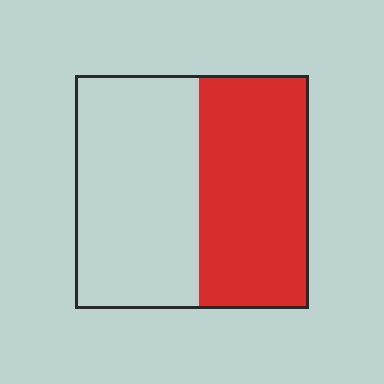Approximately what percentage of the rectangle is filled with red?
Approximately 45%.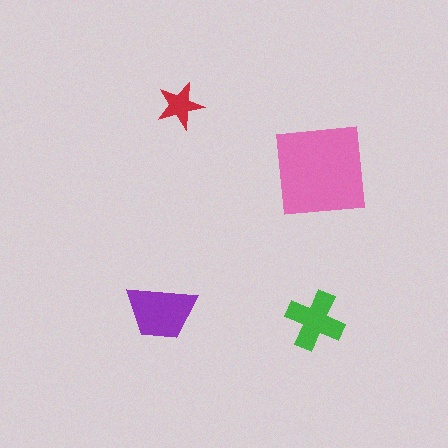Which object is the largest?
The pink square.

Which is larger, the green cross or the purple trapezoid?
The purple trapezoid.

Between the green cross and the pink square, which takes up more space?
The pink square.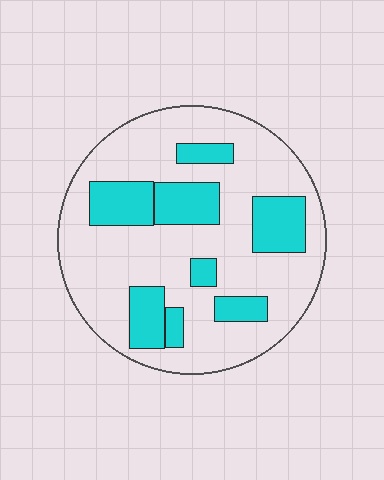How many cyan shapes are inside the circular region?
8.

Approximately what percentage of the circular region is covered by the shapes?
Approximately 25%.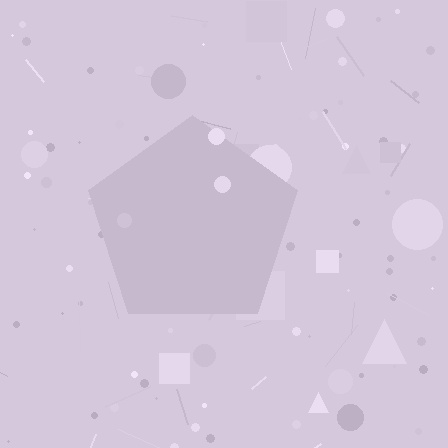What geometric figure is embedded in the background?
A pentagon is embedded in the background.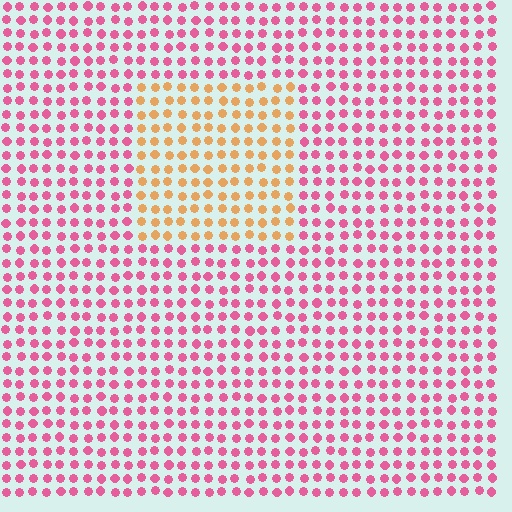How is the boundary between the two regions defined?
The boundary is defined purely by a slight shift in hue (about 58 degrees). Spacing, size, and orientation are identical on both sides.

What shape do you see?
I see a rectangle.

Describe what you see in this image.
The image is filled with small pink elements in a uniform arrangement. A rectangle-shaped region is visible where the elements are tinted to a slightly different hue, forming a subtle color boundary.